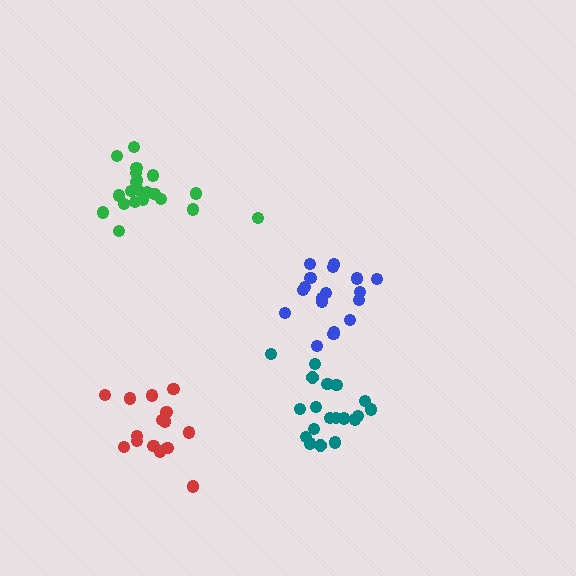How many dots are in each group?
Group 1: 21 dots, Group 2: 19 dots, Group 3: 15 dots, Group 4: 18 dots (73 total).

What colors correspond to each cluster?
The clusters are colored: green, teal, red, blue.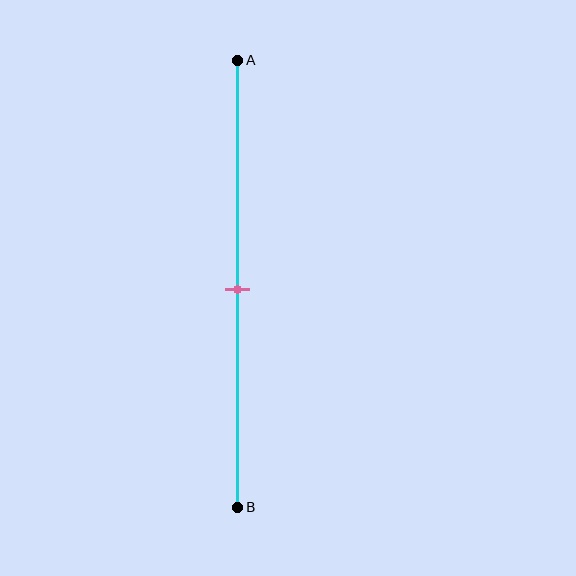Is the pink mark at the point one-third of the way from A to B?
No, the mark is at about 50% from A, not at the 33% one-third point.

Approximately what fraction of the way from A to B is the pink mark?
The pink mark is approximately 50% of the way from A to B.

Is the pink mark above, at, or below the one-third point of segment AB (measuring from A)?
The pink mark is below the one-third point of segment AB.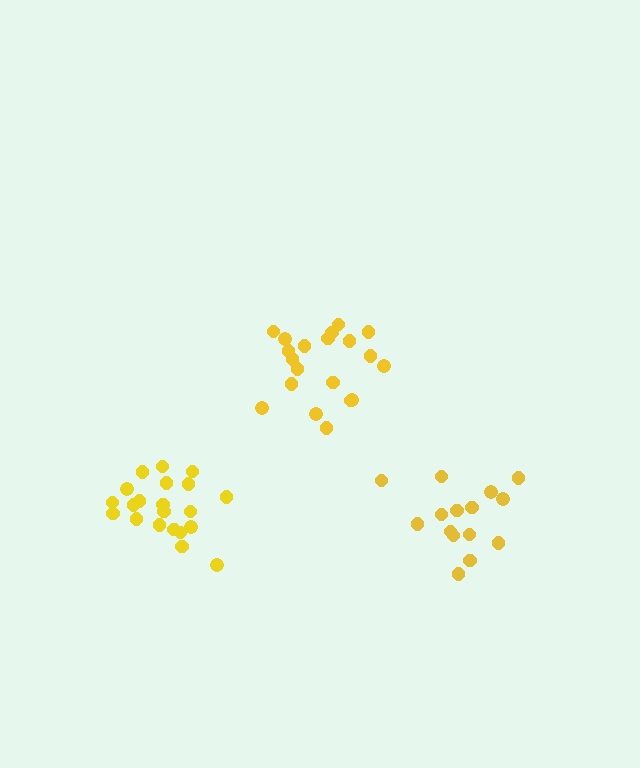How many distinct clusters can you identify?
There are 3 distinct clusters.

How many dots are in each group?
Group 1: 20 dots, Group 2: 21 dots, Group 3: 15 dots (56 total).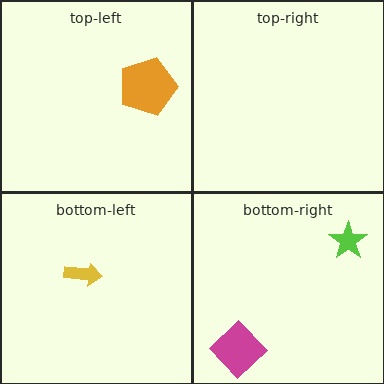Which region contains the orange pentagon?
The top-left region.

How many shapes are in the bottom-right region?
2.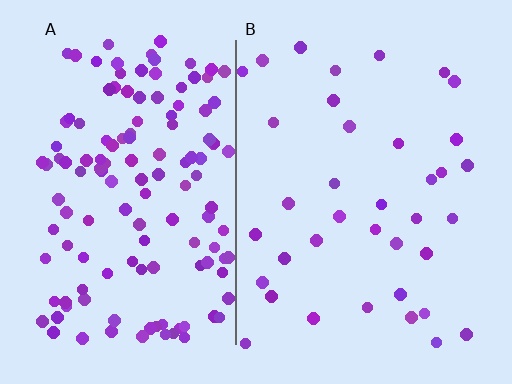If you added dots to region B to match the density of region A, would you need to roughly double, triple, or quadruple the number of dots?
Approximately quadruple.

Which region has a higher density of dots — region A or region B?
A (the left).